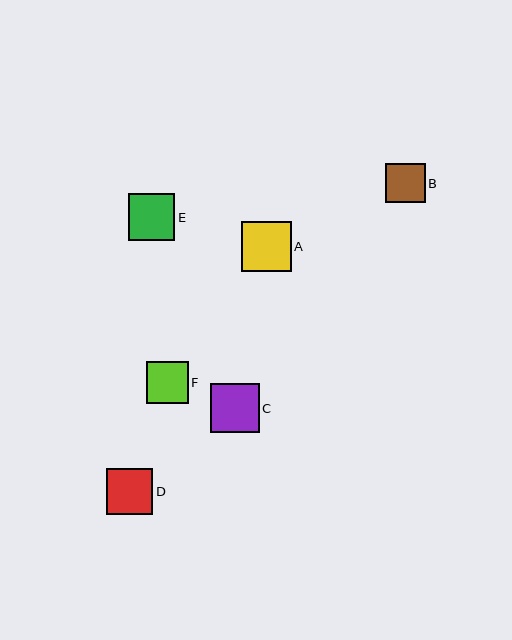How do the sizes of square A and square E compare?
Square A and square E are approximately the same size.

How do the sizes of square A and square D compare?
Square A and square D are approximately the same size.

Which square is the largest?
Square A is the largest with a size of approximately 50 pixels.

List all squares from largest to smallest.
From largest to smallest: A, C, E, D, F, B.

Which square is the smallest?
Square B is the smallest with a size of approximately 39 pixels.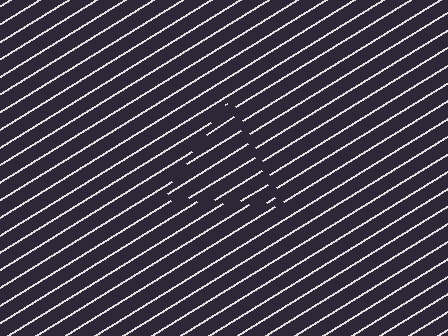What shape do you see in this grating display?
An illusory triangle. The interior of the shape contains the same grating, shifted by half a period — the contour is defined by the phase discontinuity where line-ends from the inner and outer gratings abut.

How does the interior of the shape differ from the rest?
The interior of the shape contains the same grating, shifted by half a period — the contour is defined by the phase discontinuity where line-ends from the inner and outer gratings abut.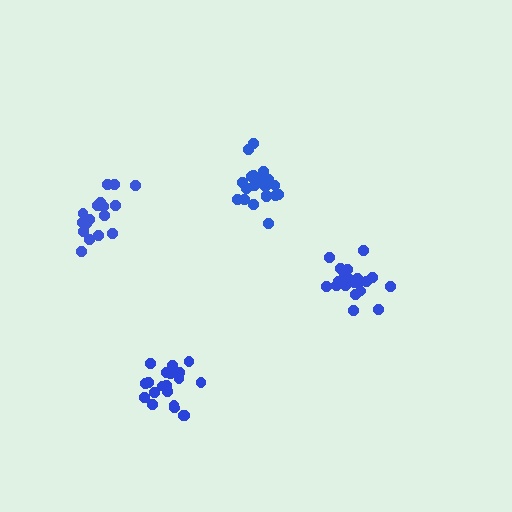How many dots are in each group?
Group 1: 21 dots, Group 2: 21 dots, Group 3: 20 dots, Group 4: 17 dots (79 total).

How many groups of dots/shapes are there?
There are 4 groups.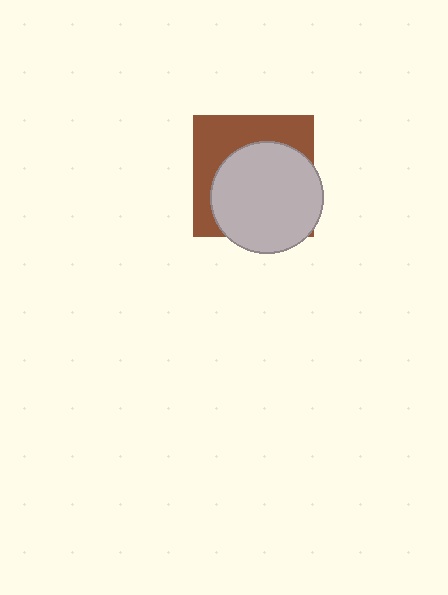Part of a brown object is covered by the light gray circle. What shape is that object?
It is a square.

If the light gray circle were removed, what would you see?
You would see the complete brown square.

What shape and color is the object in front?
The object in front is a light gray circle.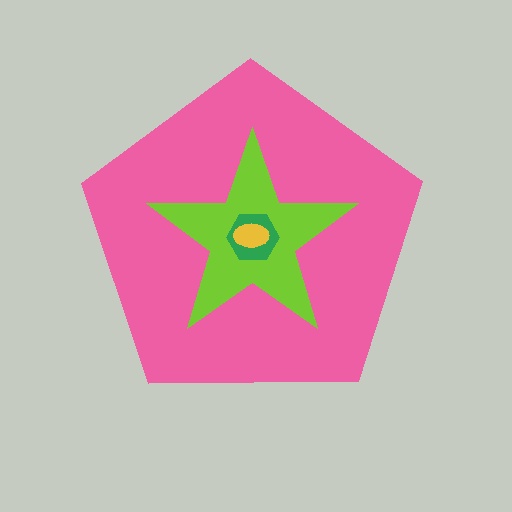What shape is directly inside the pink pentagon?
The lime star.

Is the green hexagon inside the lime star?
Yes.